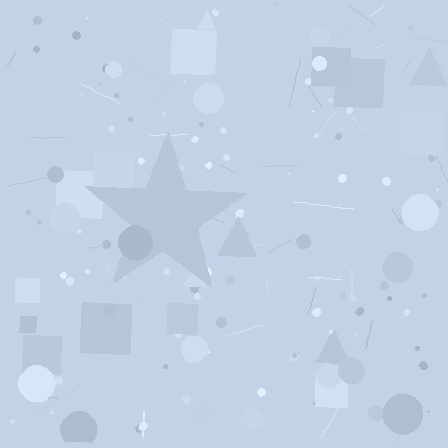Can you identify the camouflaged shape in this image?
The camouflaged shape is a star.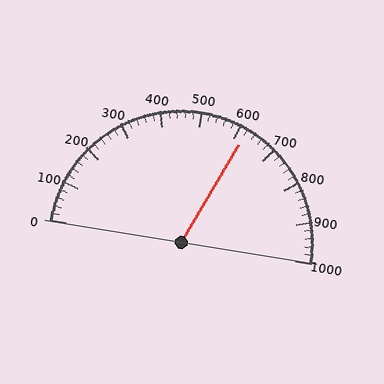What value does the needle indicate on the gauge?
The needle indicates approximately 620.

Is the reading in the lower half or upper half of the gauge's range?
The reading is in the upper half of the range (0 to 1000).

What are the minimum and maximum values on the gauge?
The gauge ranges from 0 to 1000.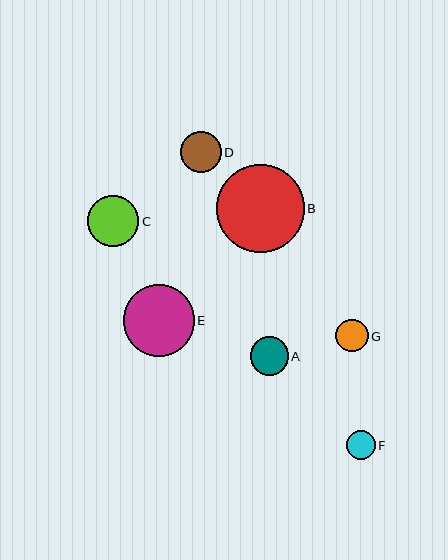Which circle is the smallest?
Circle F is the smallest with a size of approximately 29 pixels.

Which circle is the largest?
Circle B is the largest with a size of approximately 88 pixels.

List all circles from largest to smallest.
From largest to smallest: B, E, C, D, A, G, F.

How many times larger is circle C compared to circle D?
Circle C is approximately 1.3 times the size of circle D.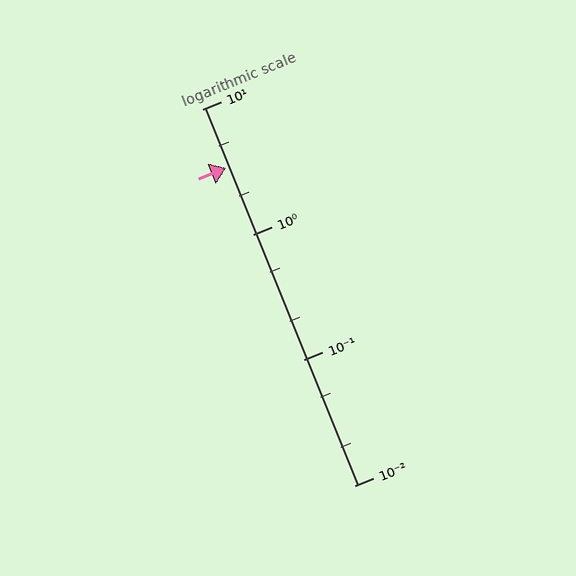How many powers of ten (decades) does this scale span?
The scale spans 3 decades, from 0.01 to 10.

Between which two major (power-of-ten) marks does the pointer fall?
The pointer is between 1 and 10.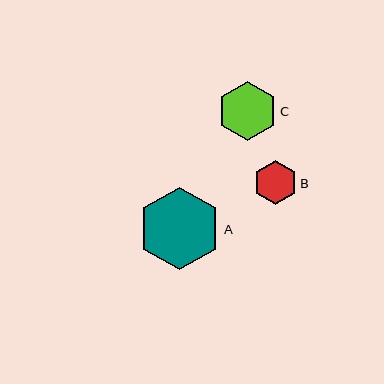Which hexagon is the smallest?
Hexagon B is the smallest with a size of approximately 44 pixels.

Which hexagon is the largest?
Hexagon A is the largest with a size of approximately 83 pixels.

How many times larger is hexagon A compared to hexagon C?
Hexagon A is approximately 1.4 times the size of hexagon C.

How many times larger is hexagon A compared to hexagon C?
Hexagon A is approximately 1.4 times the size of hexagon C.